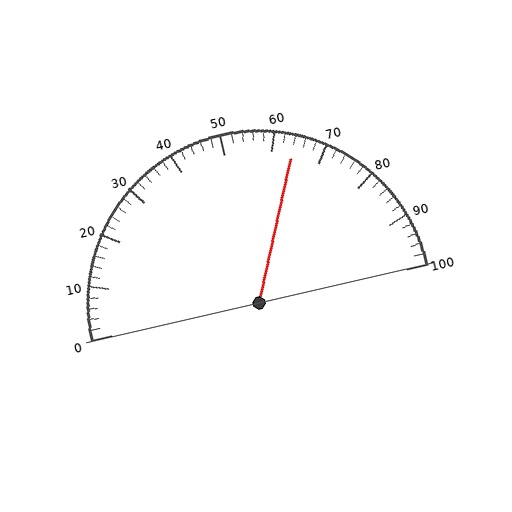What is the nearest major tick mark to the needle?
The nearest major tick mark is 60.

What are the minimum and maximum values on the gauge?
The gauge ranges from 0 to 100.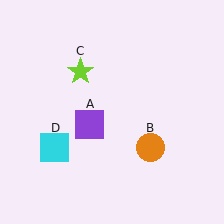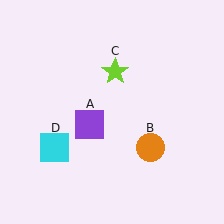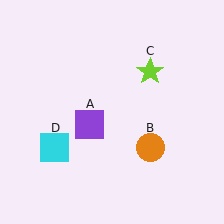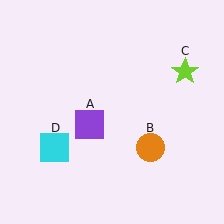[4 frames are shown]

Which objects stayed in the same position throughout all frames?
Purple square (object A) and orange circle (object B) and cyan square (object D) remained stationary.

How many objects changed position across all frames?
1 object changed position: lime star (object C).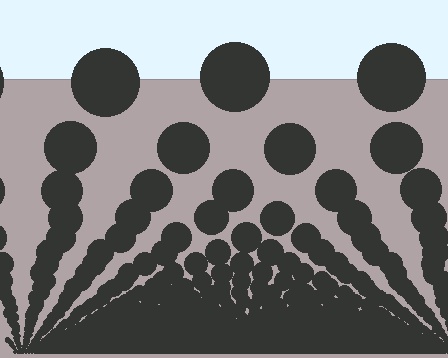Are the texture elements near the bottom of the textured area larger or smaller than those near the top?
Smaller. The gradient is inverted — elements near the bottom are smaller and denser.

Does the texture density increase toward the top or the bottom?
Density increases toward the bottom.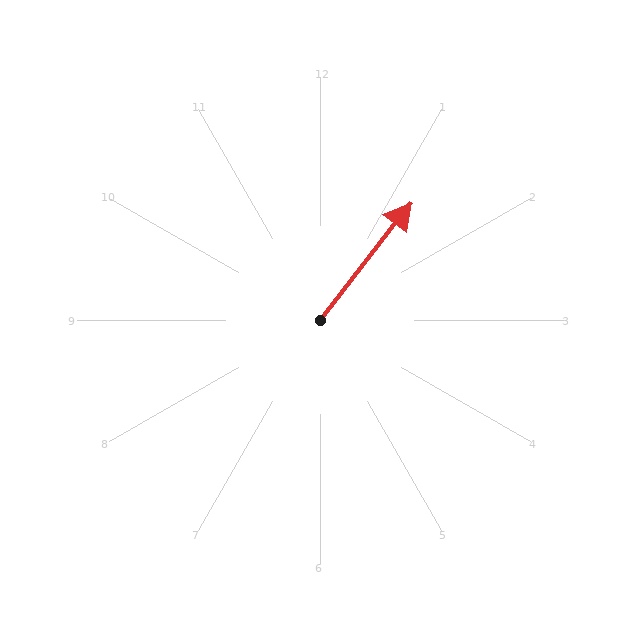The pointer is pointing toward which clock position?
Roughly 1 o'clock.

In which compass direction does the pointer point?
Northeast.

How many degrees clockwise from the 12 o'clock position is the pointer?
Approximately 38 degrees.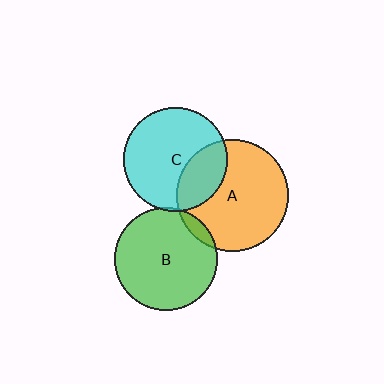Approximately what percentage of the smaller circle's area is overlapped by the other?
Approximately 5%.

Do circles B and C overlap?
Yes.